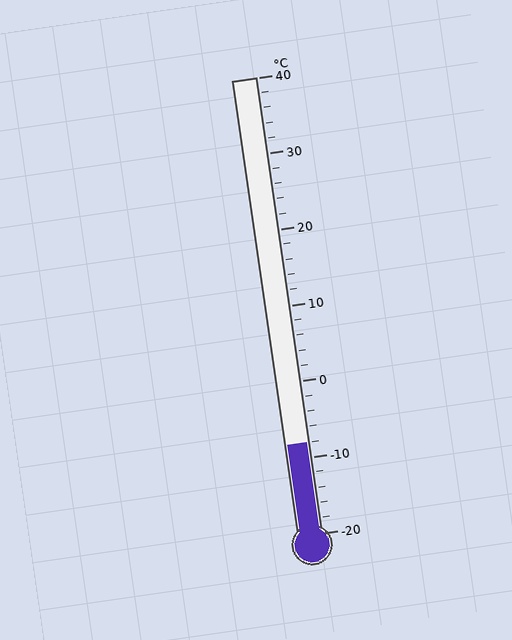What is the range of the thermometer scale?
The thermometer scale ranges from -20°C to 40°C.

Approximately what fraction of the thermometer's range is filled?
The thermometer is filled to approximately 20% of its range.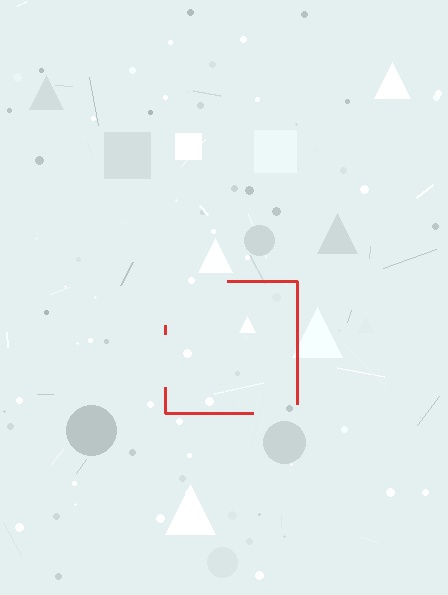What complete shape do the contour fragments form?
The contour fragments form a square.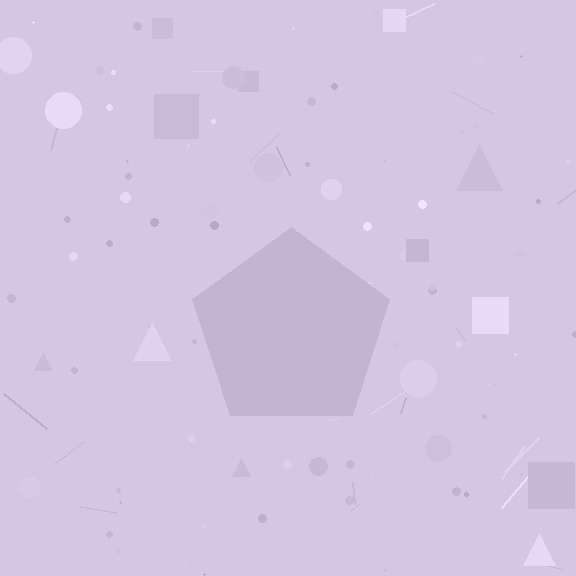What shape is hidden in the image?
A pentagon is hidden in the image.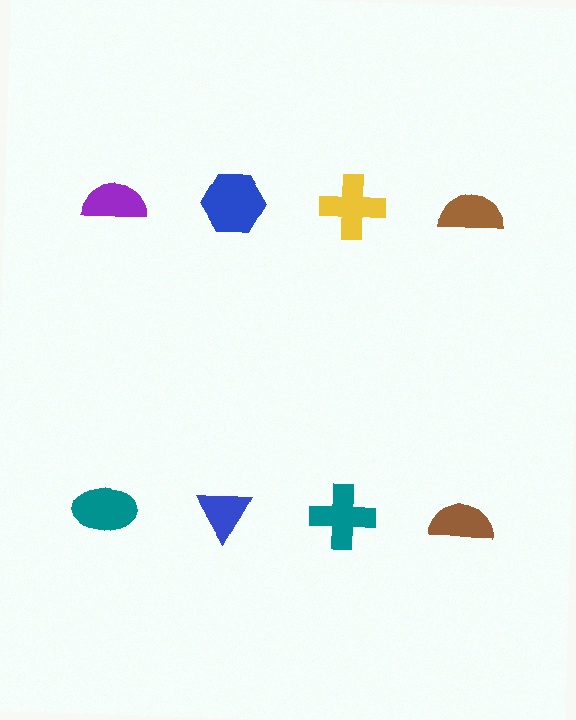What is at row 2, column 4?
A brown semicircle.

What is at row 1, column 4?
A brown semicircle.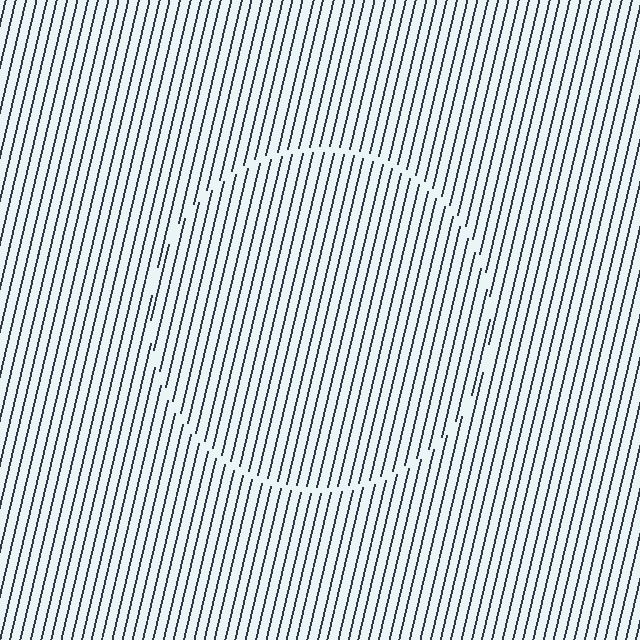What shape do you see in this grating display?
An illusory circle. The interior of the shape contains the same grating, shifted by half a period — the contour is defined by the phase discontinuity where line-ends from the inner and outer gratings abut.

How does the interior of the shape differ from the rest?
The interior of the shape contains the same grating, shifted by half a period — the contour is defined by the phase discontinuity where line-ends from the inner and outer gratings abut.